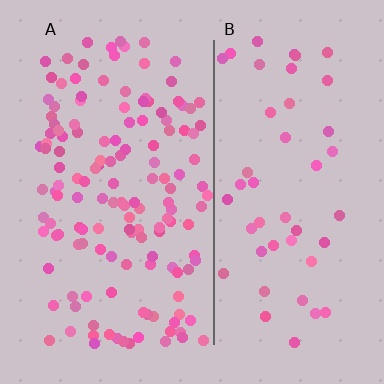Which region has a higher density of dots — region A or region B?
A (the left).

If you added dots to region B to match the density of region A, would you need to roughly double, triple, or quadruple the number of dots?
Approximately triple.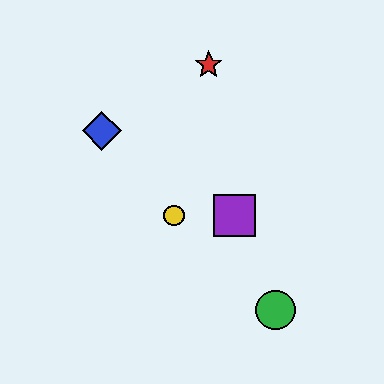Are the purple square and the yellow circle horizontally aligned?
Yes, both are at y≈215.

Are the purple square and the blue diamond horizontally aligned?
No, the purple square is at y≈215 and the blue diamond is at y≈131.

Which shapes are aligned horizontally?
The yellow circle, the purple square are aligned horizontally.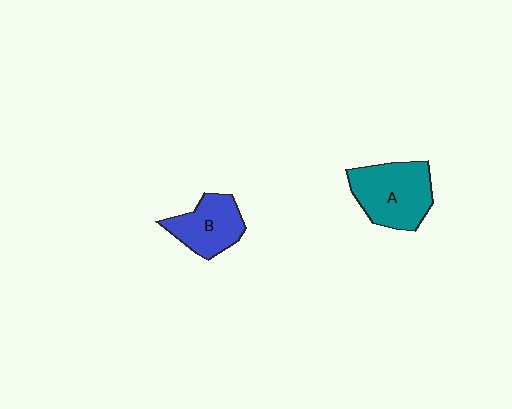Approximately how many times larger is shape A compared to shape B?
Approximately 1.4 times.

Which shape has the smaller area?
Shape B (blue).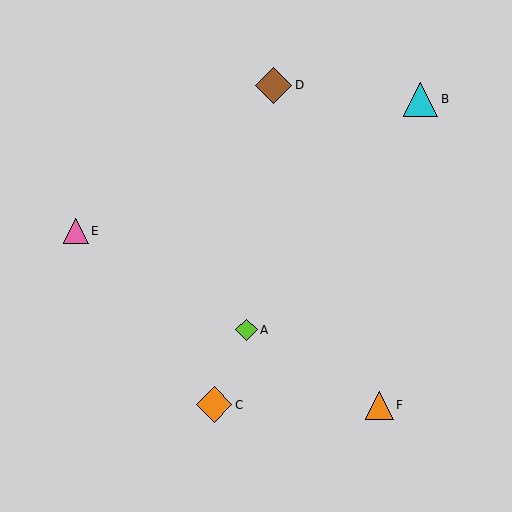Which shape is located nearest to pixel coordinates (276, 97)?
The brown diamond (labeled D) at (274, 85) is nearest to that location.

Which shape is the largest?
The brown diamond (labeled D) is the largest.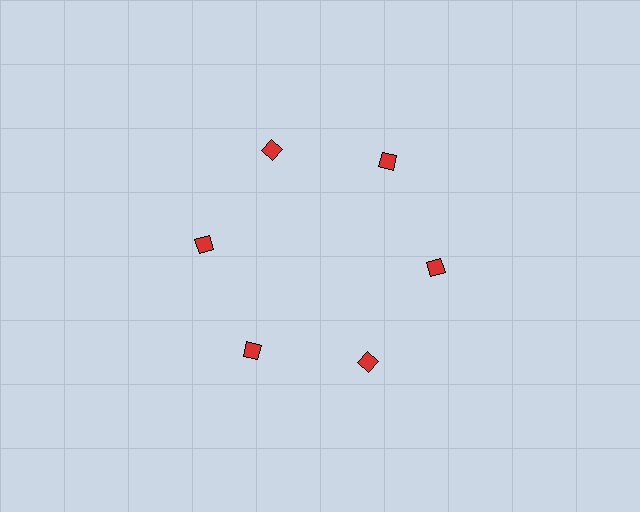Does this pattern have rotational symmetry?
Yes, this pattern has 6-fold rotational symmetry. It looks the same after rotating 60 degrees around the center.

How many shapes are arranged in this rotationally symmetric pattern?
There are 6 shapes, arranged in 6 groups of 1.